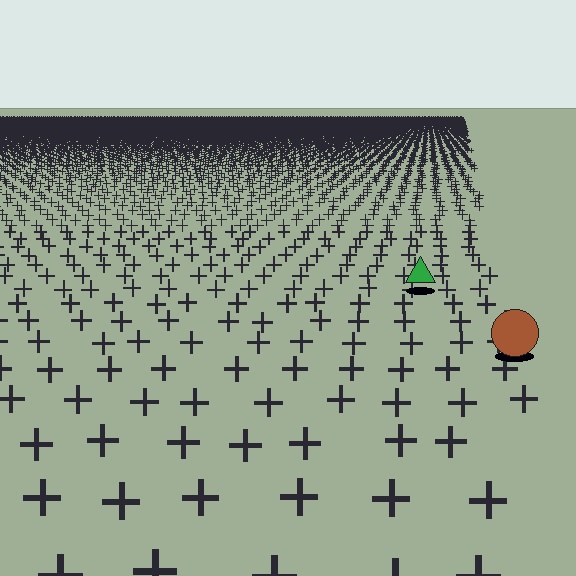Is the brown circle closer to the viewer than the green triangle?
Yes. The brown circle is closer — you can tell from the texture gradient: the ground texture is coarser near it.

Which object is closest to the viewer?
The brown circle is closest. The texture marks near it are larger and more spread out.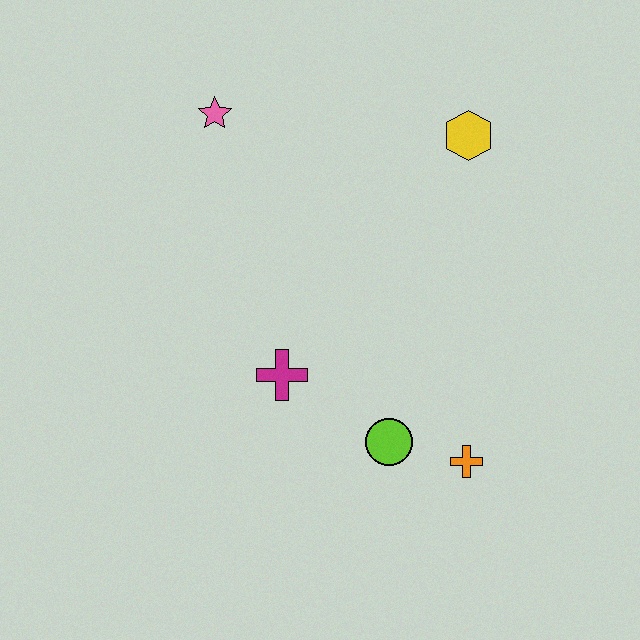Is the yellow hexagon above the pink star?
No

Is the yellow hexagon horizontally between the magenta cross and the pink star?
No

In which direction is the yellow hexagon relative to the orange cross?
The yellow hexagon is above the orange cross.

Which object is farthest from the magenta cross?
The yellow hexagon is farthest from the magenta cross.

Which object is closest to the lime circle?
The orange cross is closest to the lime circle.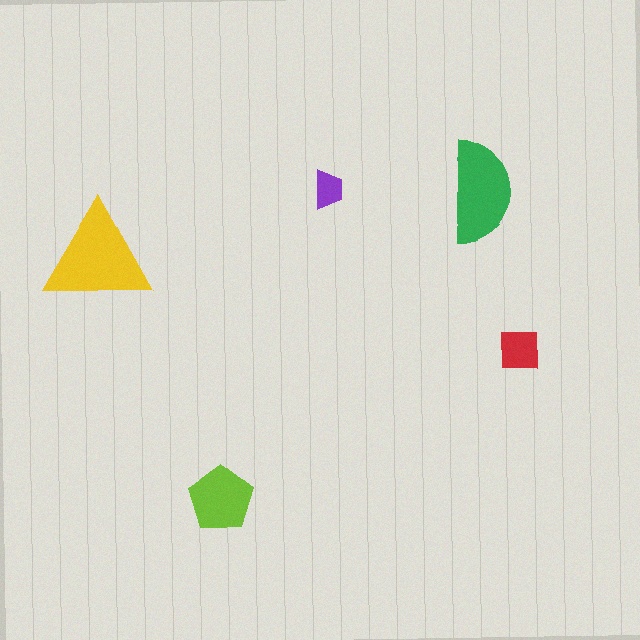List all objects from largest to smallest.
The yellow triangle, the green semicircle, the lime pentagon, the red square, the purple trapezoid.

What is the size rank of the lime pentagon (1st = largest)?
3rd.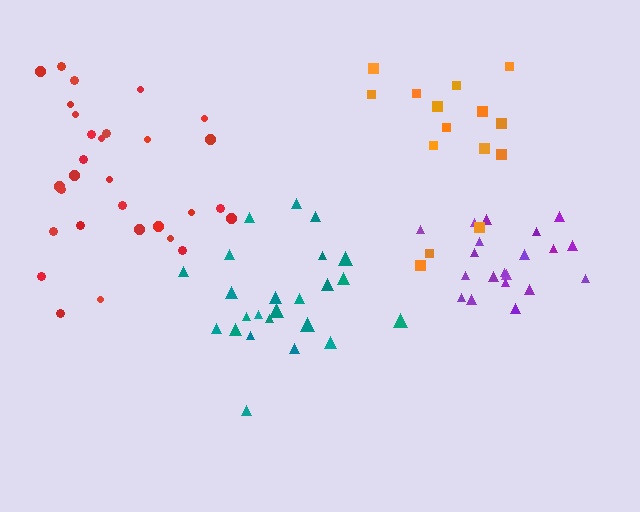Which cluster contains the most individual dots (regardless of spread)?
Red (30).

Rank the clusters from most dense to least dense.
purple, teal, red, orange.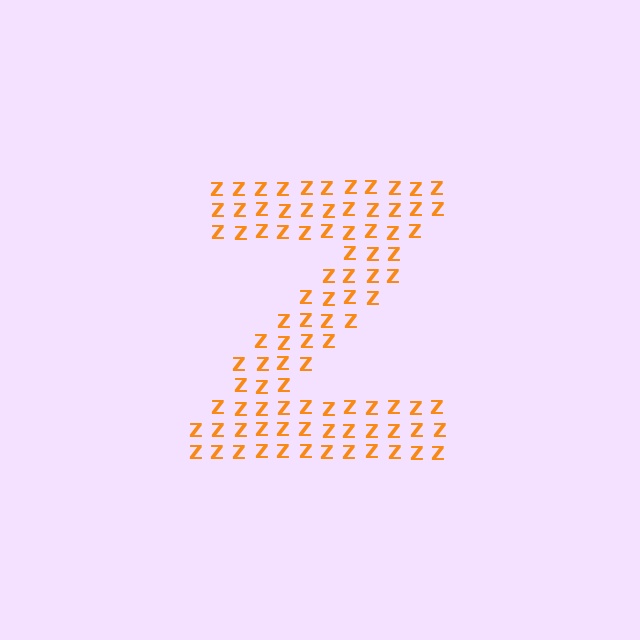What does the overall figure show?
The overall figure shows the letter Z.